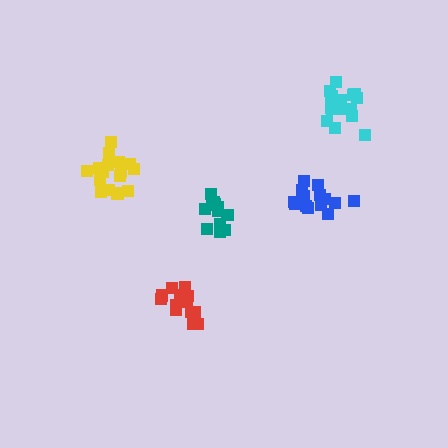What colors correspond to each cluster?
The clusters are colored: red, blue, yellow, teal, cyan.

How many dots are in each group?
Group 1: 14 dots, Group 2: 16 dots, Group 3: 18 dots, Group 4: 13 dots, Group 5: 18 dots (79 total).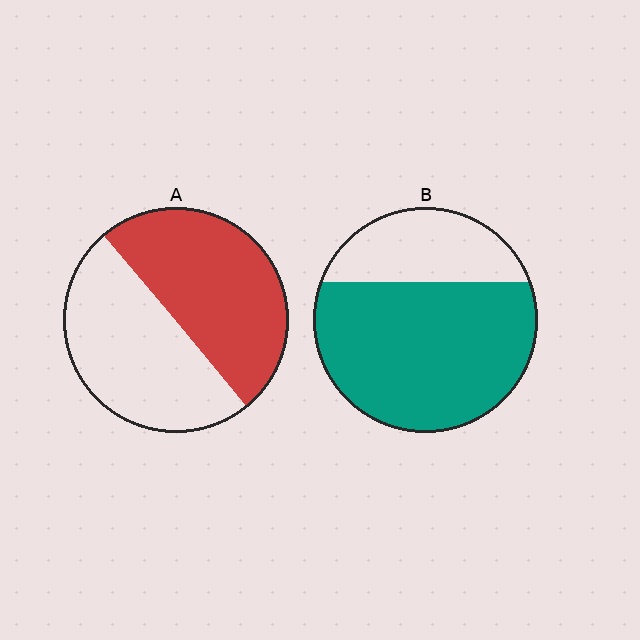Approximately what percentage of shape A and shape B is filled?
A is approximately 50% and B is approximately 70%.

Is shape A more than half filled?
Roughly half.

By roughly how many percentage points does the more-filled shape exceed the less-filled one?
By roughly 20 percentage points (B over A).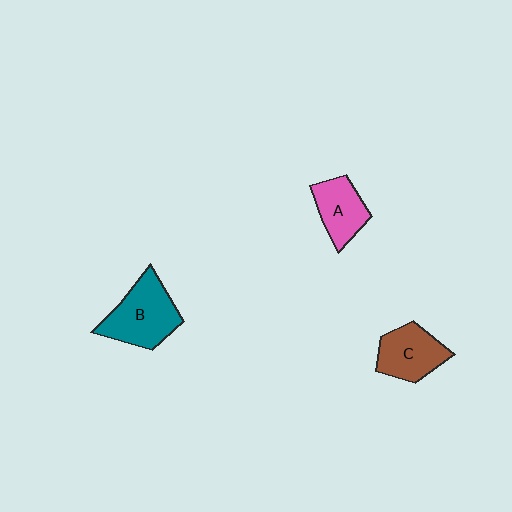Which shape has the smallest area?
Shape A (pink).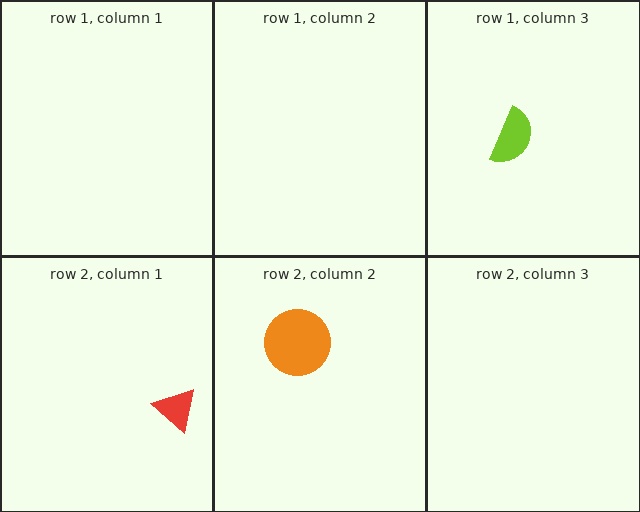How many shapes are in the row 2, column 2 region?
1.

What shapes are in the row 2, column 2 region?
The orange circle.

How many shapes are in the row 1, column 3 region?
1.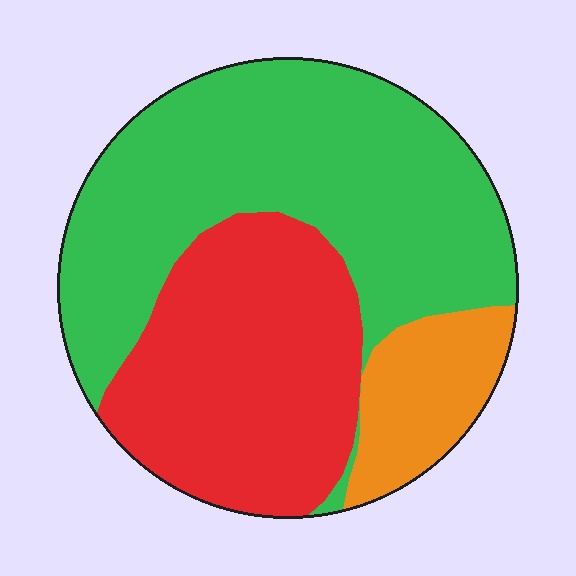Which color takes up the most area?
Green, at roughly 50%.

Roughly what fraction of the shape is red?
Red takes up about three eighths (3/8) of the shape.